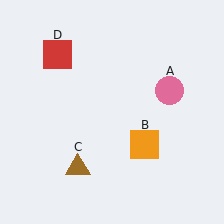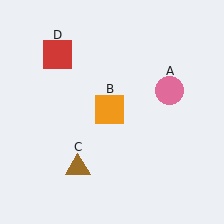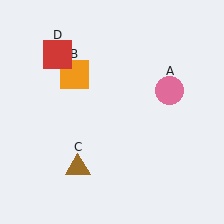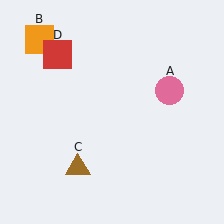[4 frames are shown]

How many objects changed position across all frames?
1 object changed position: orange square (object B).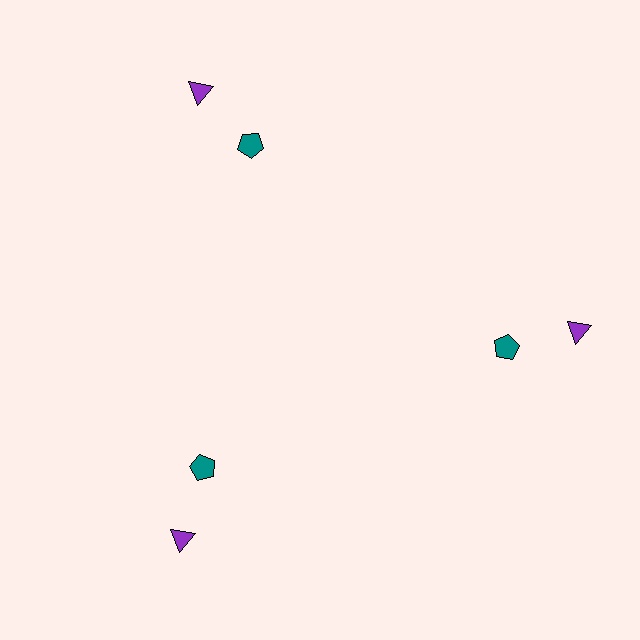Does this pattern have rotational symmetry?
Yes, this pattern has 3-fold rotational symmetry. It looks the same after rotating 120 degrees around the center.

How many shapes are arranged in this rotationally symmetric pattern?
There are 6 shapes, arranged in 3 groups of 2.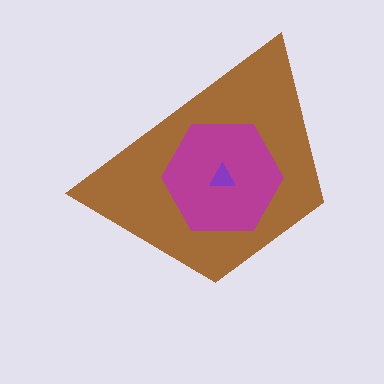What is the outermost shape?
The brown trapezoid.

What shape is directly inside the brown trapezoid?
The magenta hexagon.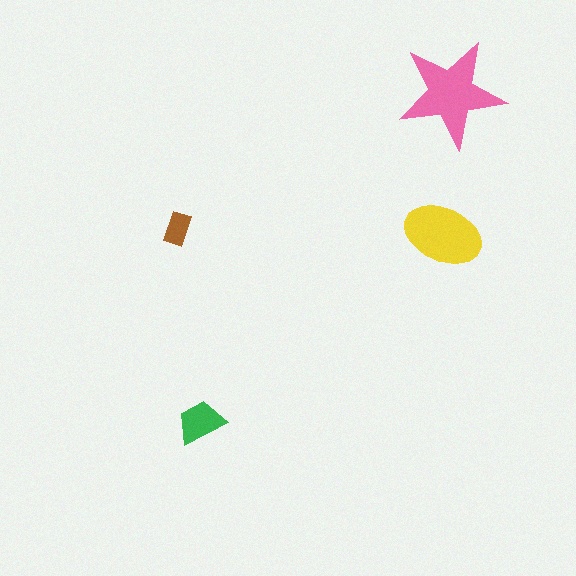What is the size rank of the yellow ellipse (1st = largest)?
2nd.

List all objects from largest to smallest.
The pink star, the yellow ellipse, the green trapezoid, the brown rectangle.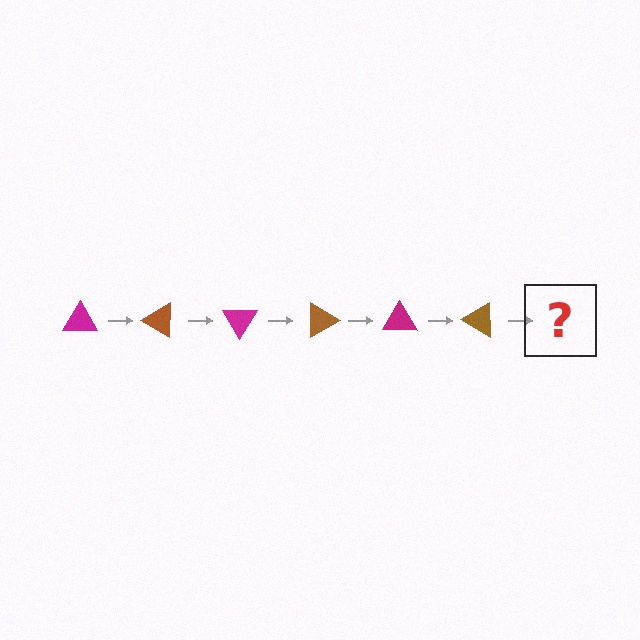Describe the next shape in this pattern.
It should be a magenta triangle, rotated 180 degrees from the start.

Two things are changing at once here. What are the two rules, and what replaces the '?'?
The two rules are that it rotates 30 degrees each step and the color cycles through magenta and brown. The '?' should be a magenta triangle, rotated 180 degrees from the start.